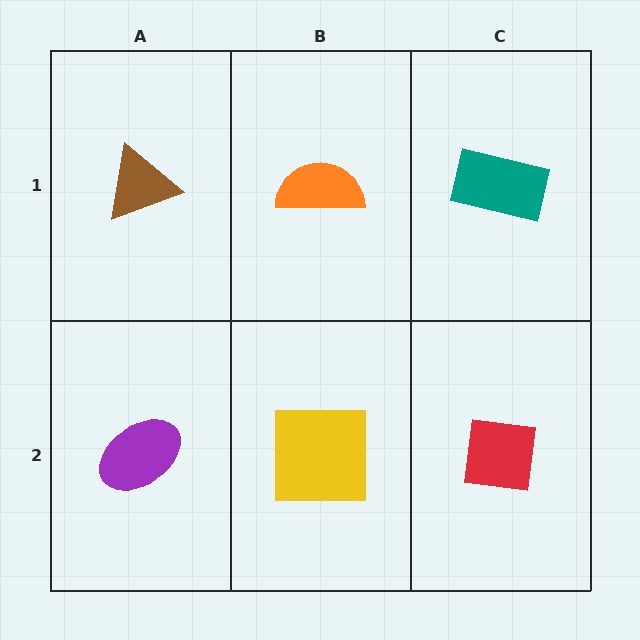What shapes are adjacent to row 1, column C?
A red square (row 2, column C), an orange semicircle (row 1, column B).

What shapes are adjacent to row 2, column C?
A teal rectangle (row 1, column C), a yellow square (row 2, column B).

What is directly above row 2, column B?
An orange semicircle.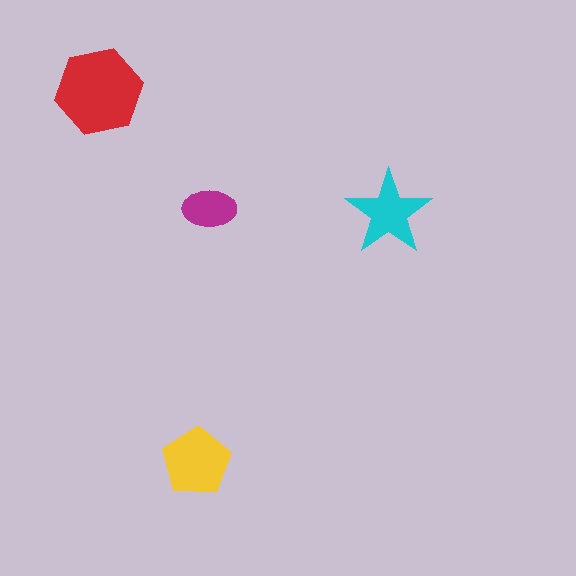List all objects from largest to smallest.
The red hexagon, the yellow pentagon, the cyan star, the magenta ellipse.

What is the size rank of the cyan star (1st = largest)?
3rd.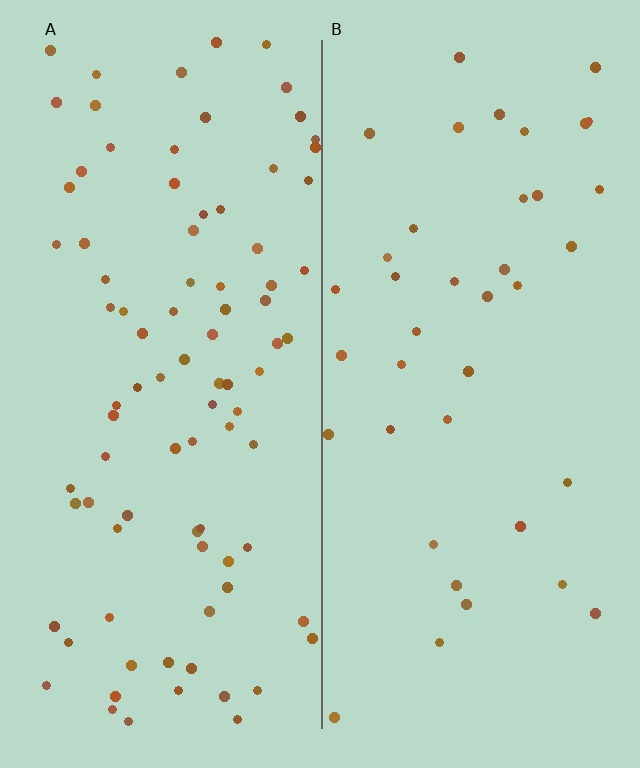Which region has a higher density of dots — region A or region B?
A (the left).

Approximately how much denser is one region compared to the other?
Approximately 2.3× — region A over region B.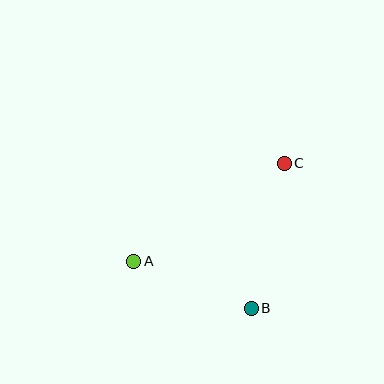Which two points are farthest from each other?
Points A and C are farthest from each other.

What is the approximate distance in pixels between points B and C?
The distance between B and C is approximately 149 pixels.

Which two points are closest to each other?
Points A and B are closest to each other.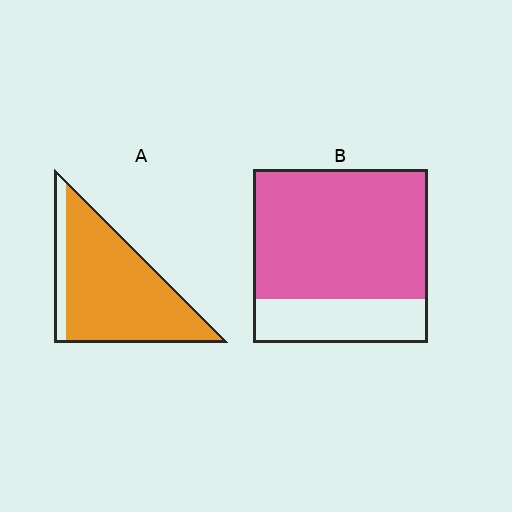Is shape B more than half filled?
Yes.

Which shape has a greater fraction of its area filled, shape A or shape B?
Shape A.